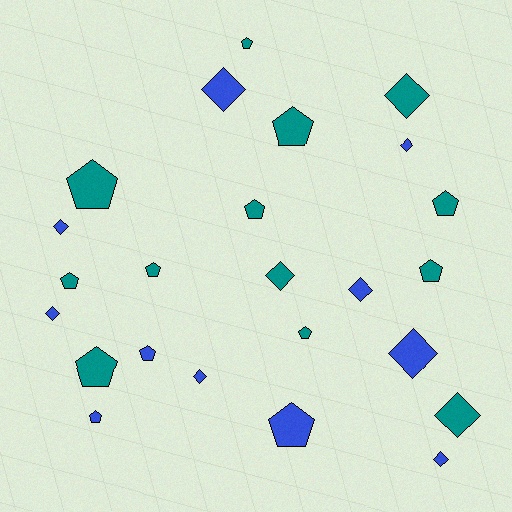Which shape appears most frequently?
Pentagon, with 13 objects.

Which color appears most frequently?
Teal, with 13 objects.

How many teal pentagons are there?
There are 10 teal pentagons.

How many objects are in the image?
There are 24 objects.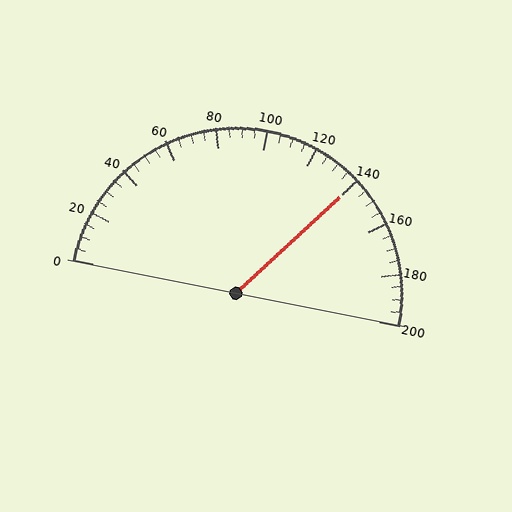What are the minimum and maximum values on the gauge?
The gauge ranges from 0 to 200.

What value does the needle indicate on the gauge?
The needle indicates approximately 140.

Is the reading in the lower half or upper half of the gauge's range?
The reading is in the upper half of the range (0 to 200).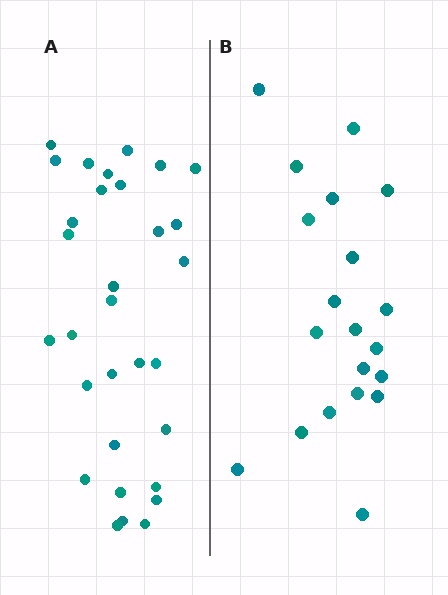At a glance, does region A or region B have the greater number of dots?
Region A (the left region) has more dots.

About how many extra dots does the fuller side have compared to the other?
Region A has roughly 12 or so more dots than region B.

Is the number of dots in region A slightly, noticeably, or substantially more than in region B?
Region A has substantially more. The ratio is roughly 1.6 to 1.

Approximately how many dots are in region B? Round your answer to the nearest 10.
About 20 dots.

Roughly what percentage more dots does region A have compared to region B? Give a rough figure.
About 55% more.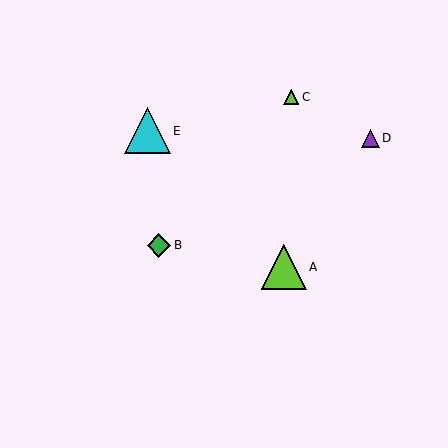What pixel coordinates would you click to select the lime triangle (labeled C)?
Click at (291, 97) to select the lime triangle C.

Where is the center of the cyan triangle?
The center of the cyan triangle is at (147, 131).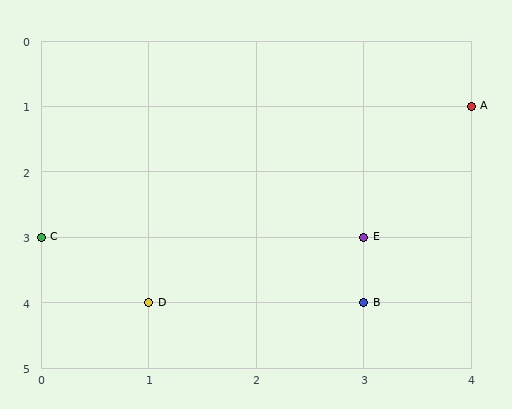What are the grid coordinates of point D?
Point D is at grid coordinates (1, 4).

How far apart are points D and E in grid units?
Points D and E are 2 columns and 1 row apart (about 2.2 grid units diagonally).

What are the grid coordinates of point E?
Point E is at grid coordinates (3, 3).